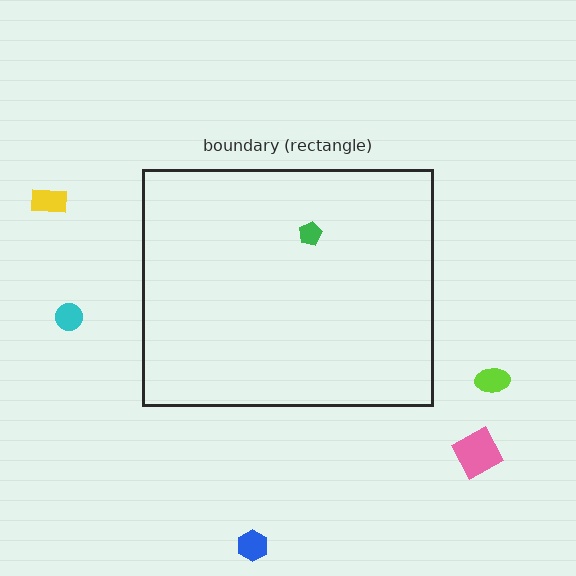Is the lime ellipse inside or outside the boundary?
Outside.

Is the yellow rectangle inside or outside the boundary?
Outside.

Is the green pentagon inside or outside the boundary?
Inside.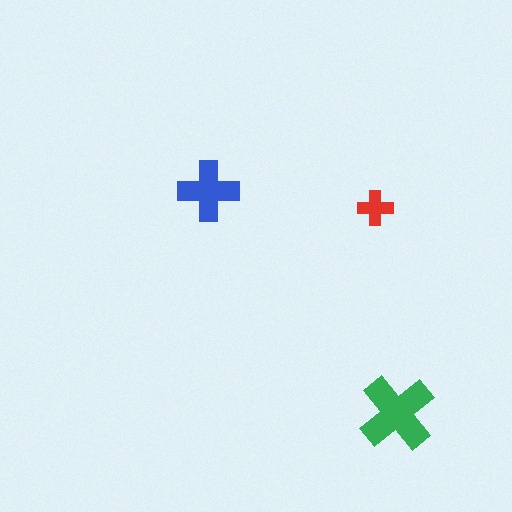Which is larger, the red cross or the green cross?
The green one.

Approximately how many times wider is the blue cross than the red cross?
About 1.5 times wider.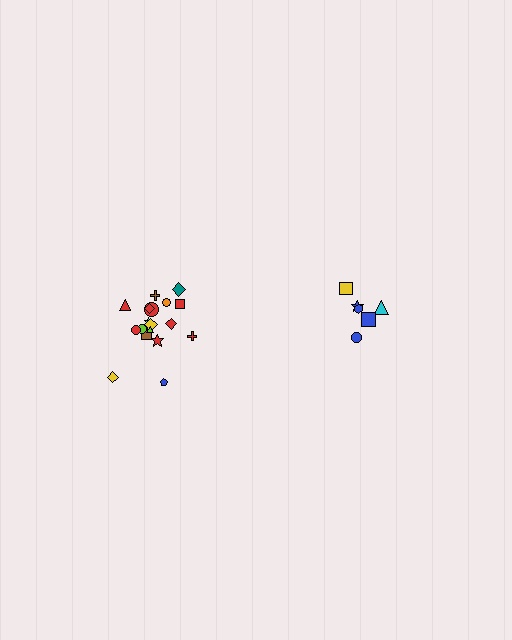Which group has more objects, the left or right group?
The left group.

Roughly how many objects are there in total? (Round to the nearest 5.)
Roughly 25 objects in total.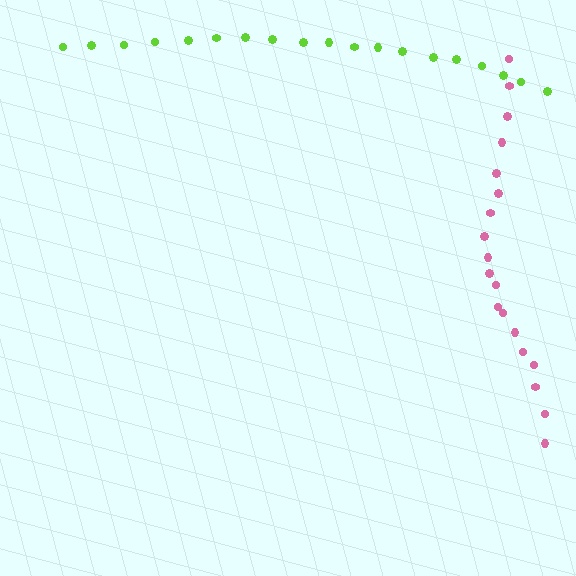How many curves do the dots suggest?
There are 2 distinct paths.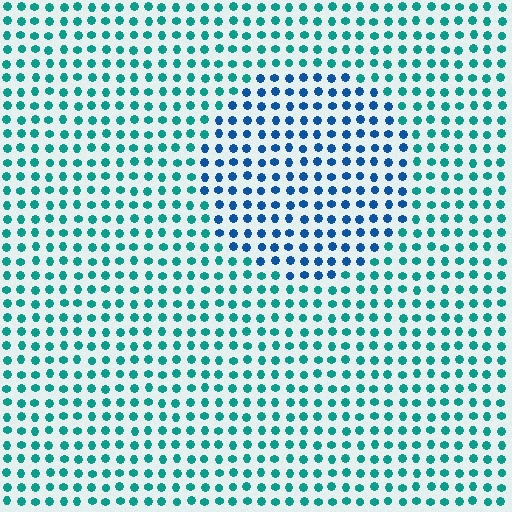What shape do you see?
I see a circle.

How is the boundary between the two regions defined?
The boundary is defined purely by a slight shift in hue (about 39 degrees). Spacing, size, and orientation are identical on both sides.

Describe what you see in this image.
The image is filled with small teal elements in a uniform arrangement. A circle-shaped region is visible where the elements are tinted to a slightly different hue, forming a subtle color boundary.